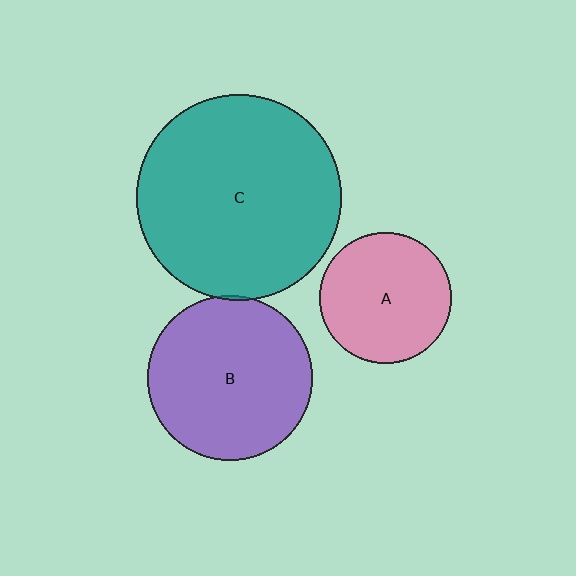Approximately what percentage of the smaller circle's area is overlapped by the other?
Approximately 5%.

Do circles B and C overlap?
Yes.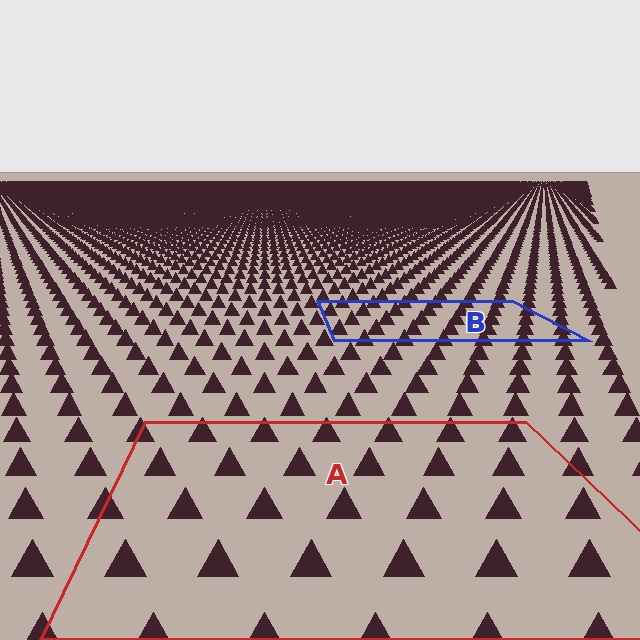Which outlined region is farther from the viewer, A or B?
Region B is farther from the viewer — the texture elements inside it appear smaller and more densely packed.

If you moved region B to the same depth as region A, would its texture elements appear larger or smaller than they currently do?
They would appear larger. At a closer depth, the same texture elements are projected at a bigger on-screen size.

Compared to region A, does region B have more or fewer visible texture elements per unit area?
Region B has more texture elements per unit area — they are packed more densely because it is farther away.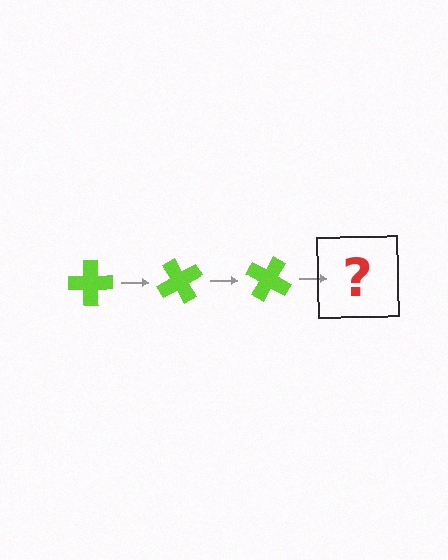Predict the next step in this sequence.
The next step is a lime cross rotated 180 degrees.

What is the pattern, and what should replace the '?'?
The pattern is that the cross rotates 60 degrees each step. The '?' should be a lime cross rotated 180 degrees.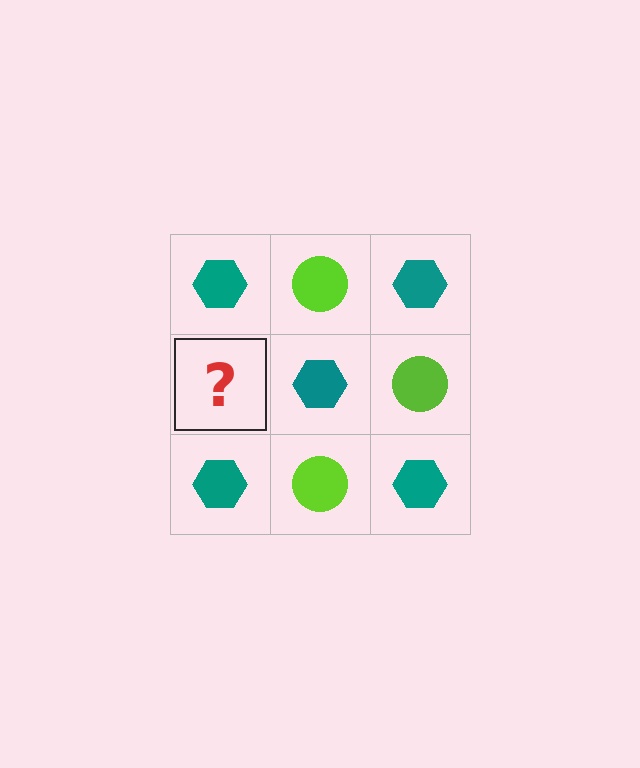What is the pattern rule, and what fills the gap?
The rule is that it alternates teal hexagon and lime circle in a checkerboard pattern. The gap should be filled with a lime circle.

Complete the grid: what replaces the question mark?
The question mark should be replaced with a lime circle.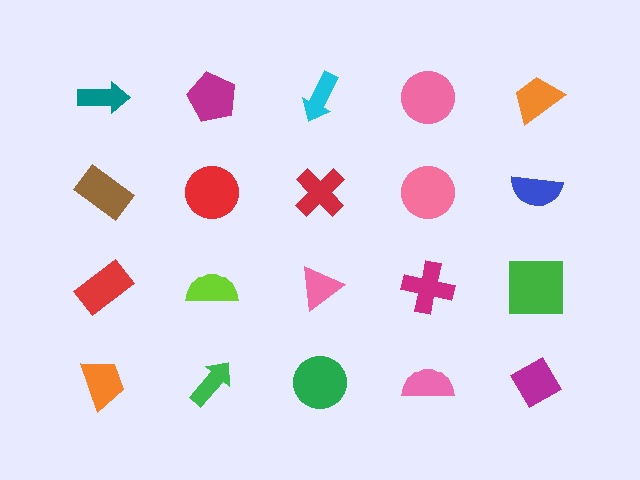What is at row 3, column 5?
A green square.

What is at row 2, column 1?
A brown rectangle.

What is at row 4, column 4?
A pink semicircle.